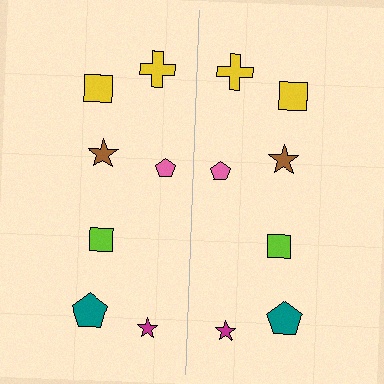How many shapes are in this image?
There are 14 shapes in this image.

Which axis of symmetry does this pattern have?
The pattern has a vertical axis of symmetry running through the center of the image.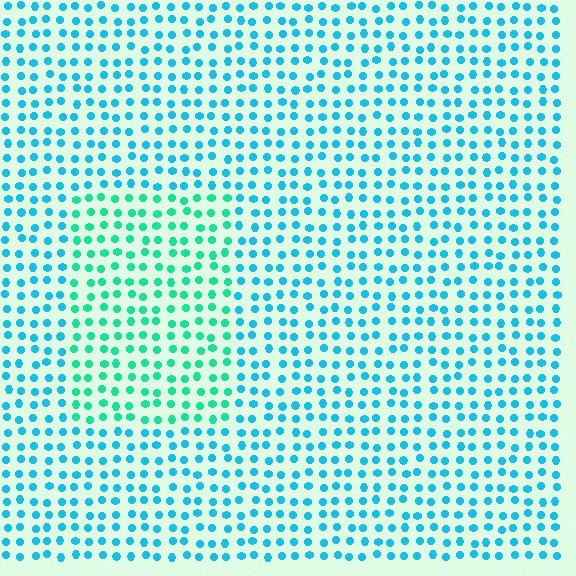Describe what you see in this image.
The image is filled with small cyan elements in a uniform arrangement. A rectangle-shaped region is visible where the elements are tinted to a slightly different hue, forming a subtle color boundary.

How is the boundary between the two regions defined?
The boundary is defined purely by a slight shift in hue (about 32 degrees). Spacing, size, and orientation are identical on both sides.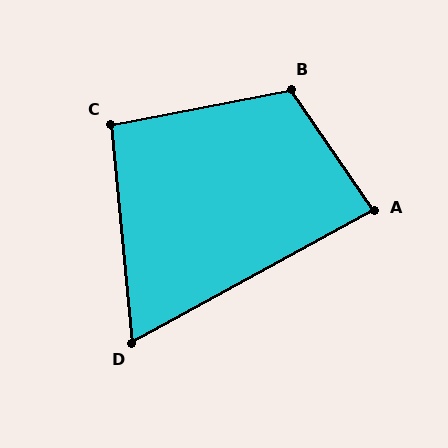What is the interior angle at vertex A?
Approximately 84 degrees (acute).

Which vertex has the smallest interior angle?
D, at approximately 67 degrees.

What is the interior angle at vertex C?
Approximately 96 degrees (obtuse).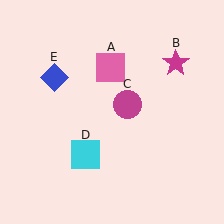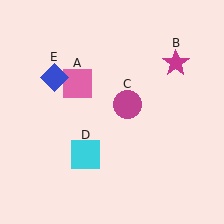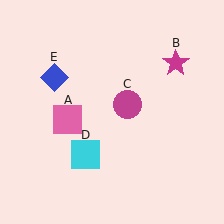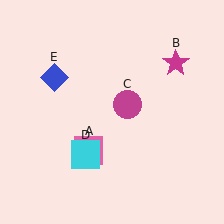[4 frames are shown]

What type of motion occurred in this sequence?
The pink square (object A) rotated counterclockwise around the center of the scene.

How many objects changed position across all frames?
1 object changed position: pink square (object A).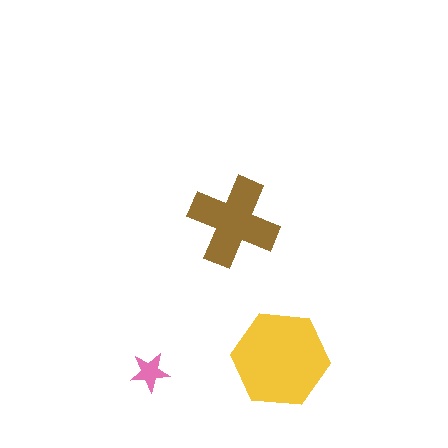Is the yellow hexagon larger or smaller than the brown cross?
Larger.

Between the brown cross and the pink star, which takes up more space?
The brown cross.